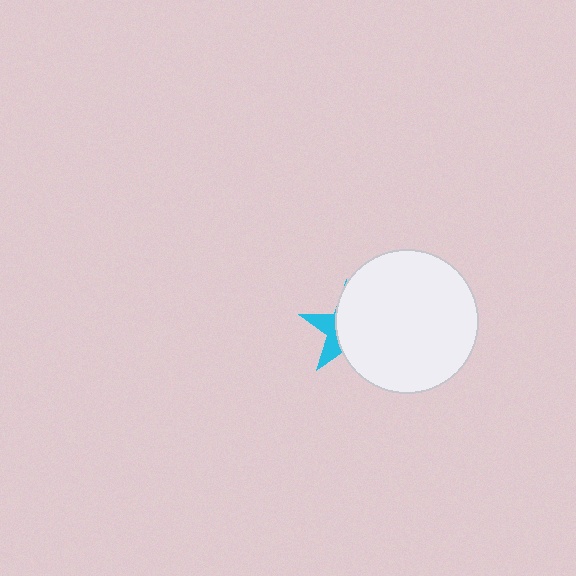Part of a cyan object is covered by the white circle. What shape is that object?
It is a star.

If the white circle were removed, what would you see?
You would see the complete cyan star.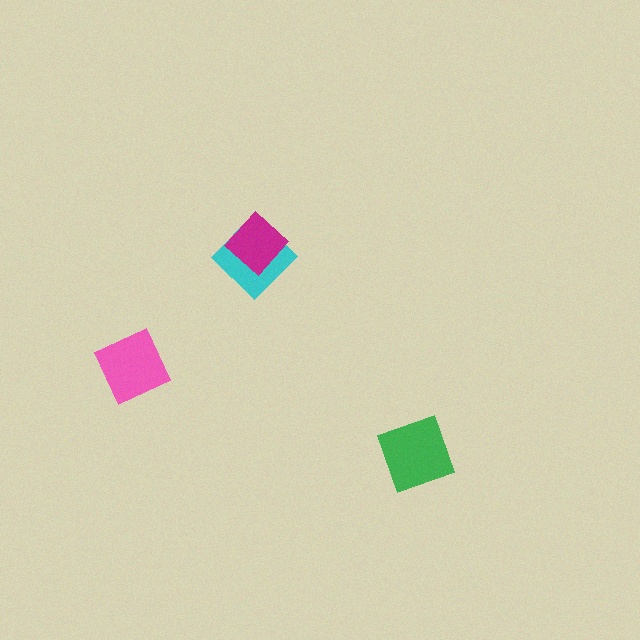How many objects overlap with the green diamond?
0 objects overlap with the green diamond.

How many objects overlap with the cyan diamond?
1 object overlaps with the cyan diamond.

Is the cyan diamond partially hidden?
Yes, it is partially covered by another shape.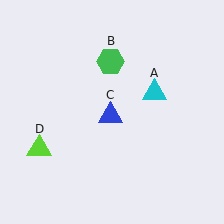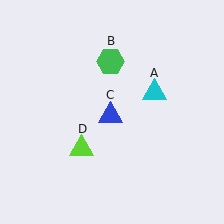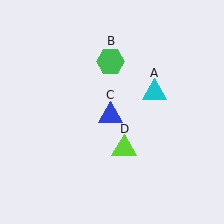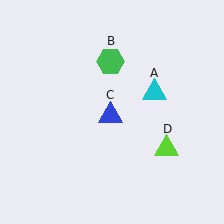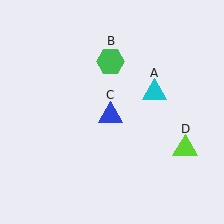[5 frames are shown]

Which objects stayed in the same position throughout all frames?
Cyan triangle (object A) and green hexagon (object B) and blue triangle (object C) remained stationary.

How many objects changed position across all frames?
1 object changed position: lime triangle (object D).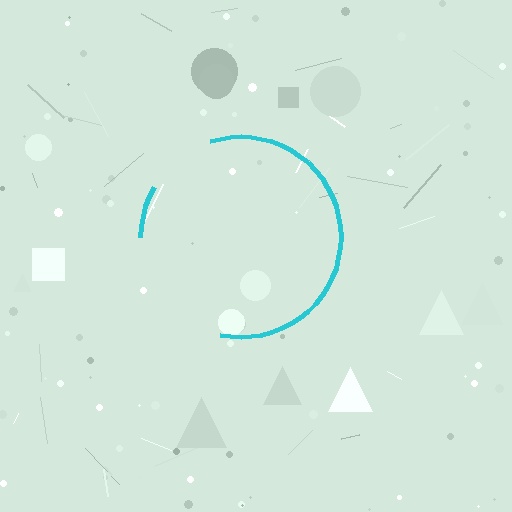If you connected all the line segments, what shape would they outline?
They would outline a circle.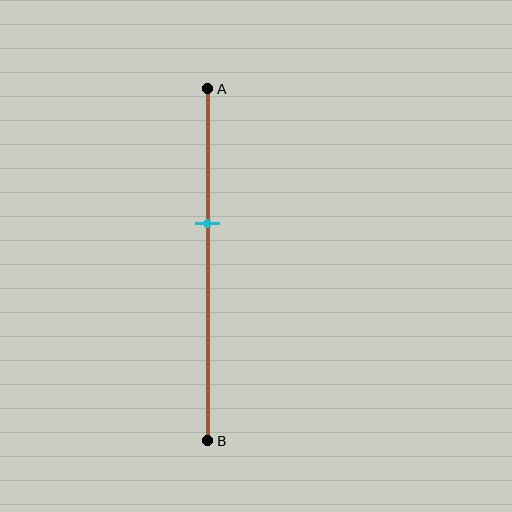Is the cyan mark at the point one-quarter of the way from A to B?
No, the mark is at about 40% from A, not at the 25% one-quarter point.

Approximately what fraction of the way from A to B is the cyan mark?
The cyan mark is approximately 40% of the way from A to B.